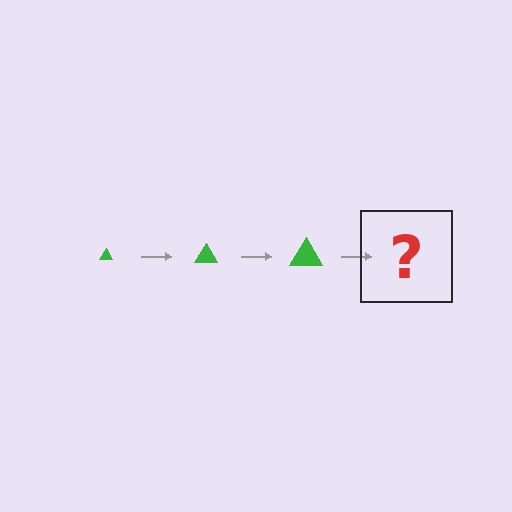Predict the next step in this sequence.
The next step is a green triangle, larger than the previous one.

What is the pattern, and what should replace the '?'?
The pattern is that the triangle gets progressively larger each step. The '?' should be a green triangle, larger than the previous one.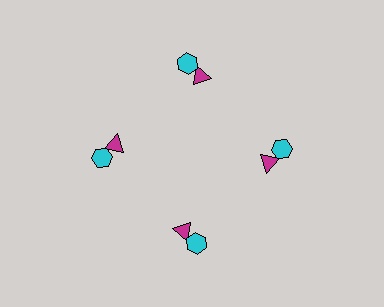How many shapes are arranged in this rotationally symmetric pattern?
There are 8 shapes, arranged in 4 groups of 2.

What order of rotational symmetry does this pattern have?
This pattern has 4-fold rotational symmetry.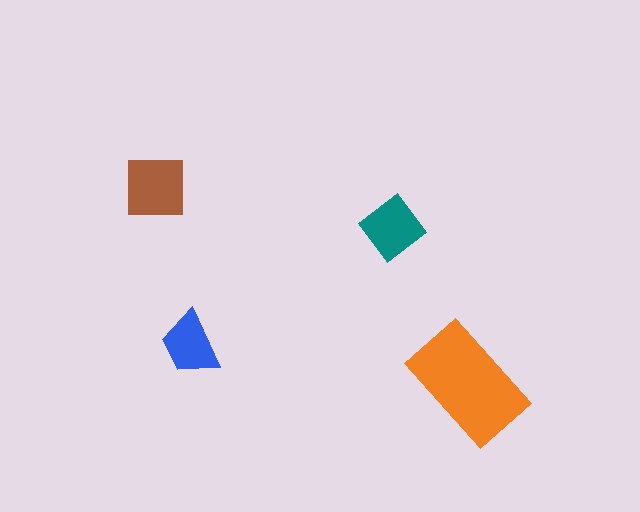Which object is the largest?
The orange rectangle.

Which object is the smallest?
The blue trapezoid.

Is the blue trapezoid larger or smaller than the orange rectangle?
Smaller.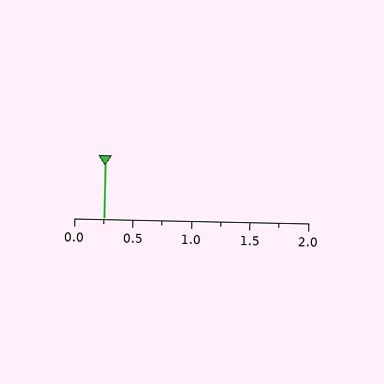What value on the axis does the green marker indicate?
The marker indicates approximately 0.25.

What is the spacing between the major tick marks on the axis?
The major ticks are spaced 0.5 apart.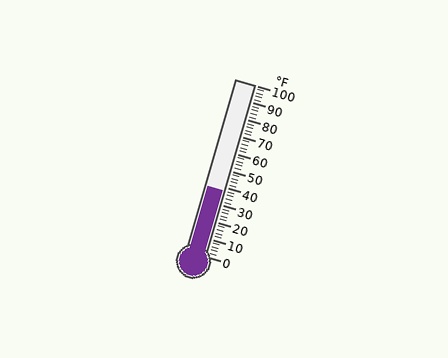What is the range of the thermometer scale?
The thermometer scale ranges from 0°F to 100°F.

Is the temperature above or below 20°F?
The temperature is above 20°F.